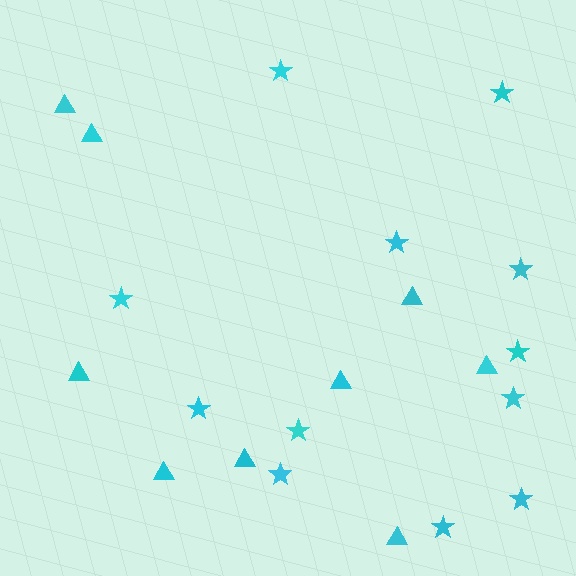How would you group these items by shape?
There are 2 groups: one group of stars (12) and one group of triangles (9).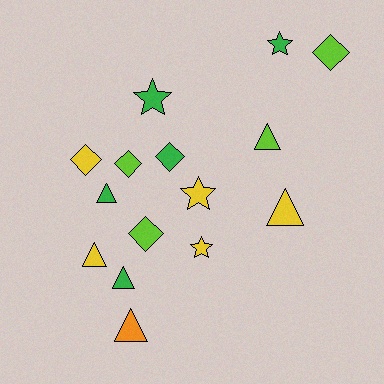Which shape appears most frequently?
Triangle, with 6 objects.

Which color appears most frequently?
Green, with 5 objects.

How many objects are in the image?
There are 15 objects.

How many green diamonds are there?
There is 1 green diamond.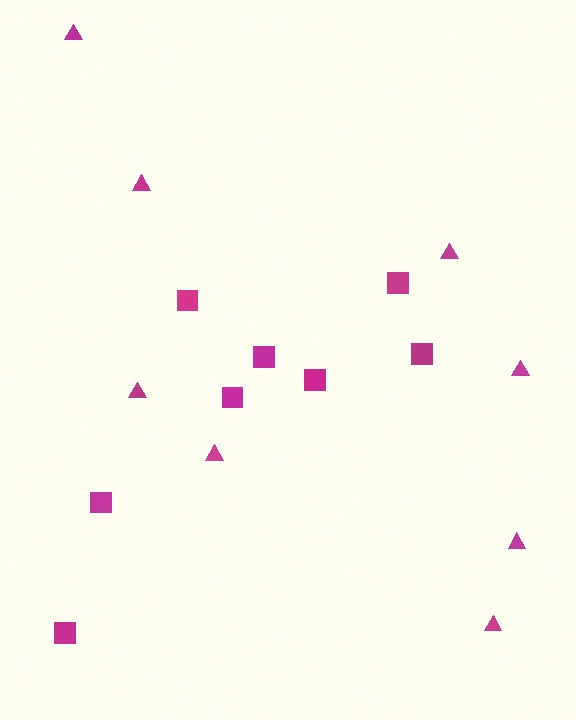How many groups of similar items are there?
There are 2 groups: one group of triangles (8) and one group of squares (8).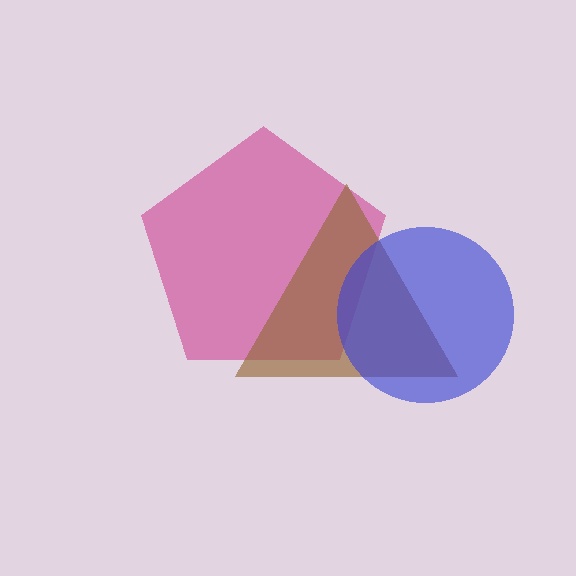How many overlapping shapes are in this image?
There are 3 overlapping shapes in the image.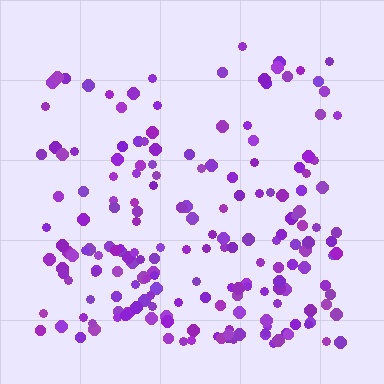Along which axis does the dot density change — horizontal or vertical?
Vertical.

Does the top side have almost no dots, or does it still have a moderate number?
Still a moderate number, just noticeably fewer than the bottom.